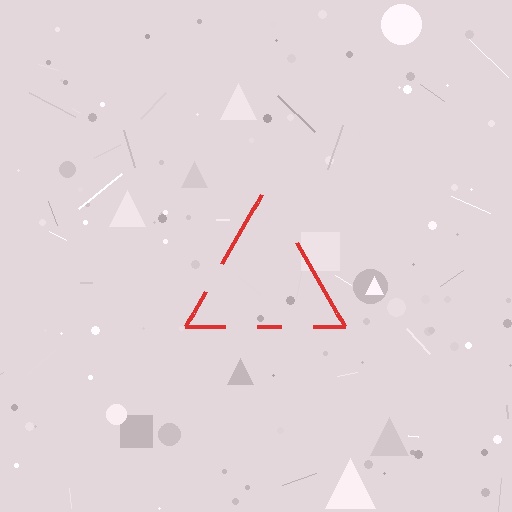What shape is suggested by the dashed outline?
The dashed outline suggests a triangle.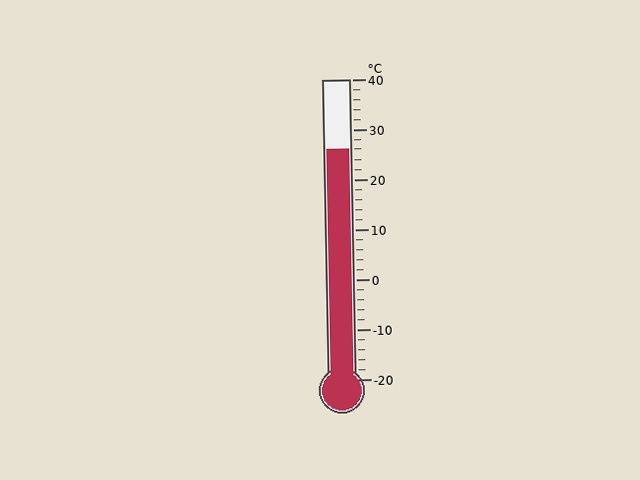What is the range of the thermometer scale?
The thermometer scale ranges from -20°C to 40°C.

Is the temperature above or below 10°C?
The temperature is above 10°C.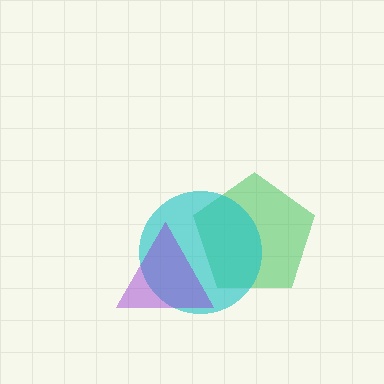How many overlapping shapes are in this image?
There are 3 overlapping shapes in the image.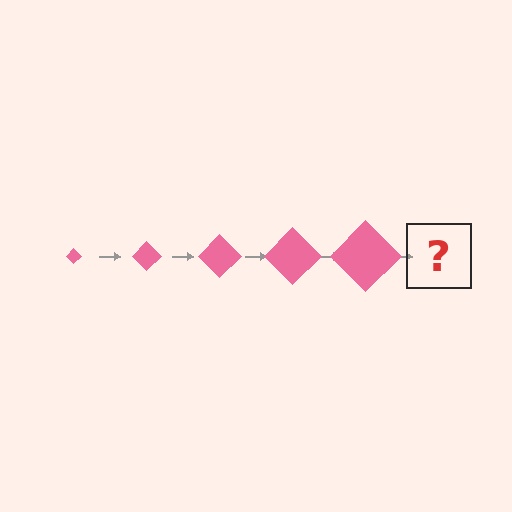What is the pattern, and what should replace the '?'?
The pattern is that the diamond gets progressively larger each step. The '?' should be a pink diamond, larger than the previous one.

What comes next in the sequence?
The next element should be a pink diamond, larger than the previous one.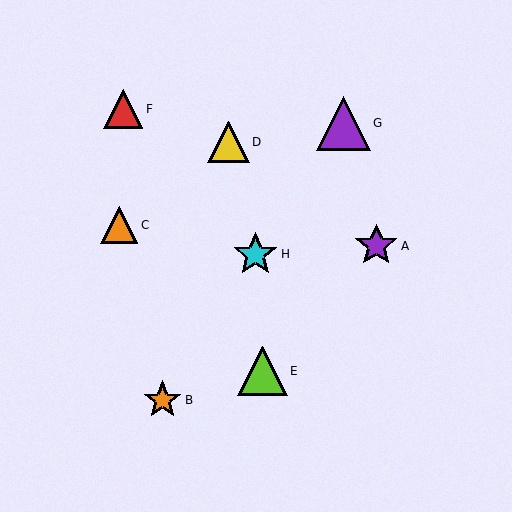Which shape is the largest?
The purple triangle (labeled G) is the largest.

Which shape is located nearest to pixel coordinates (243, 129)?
The yellow triangle (labeled D) at (228, 142) is nearest to that location.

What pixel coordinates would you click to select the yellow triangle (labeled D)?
Click at (228, 142) to select the yellow triangle D.